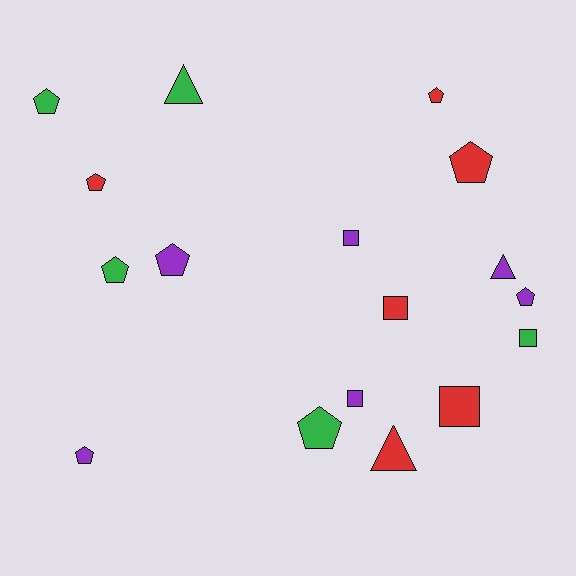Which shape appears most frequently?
Pentagon, with 9 objects.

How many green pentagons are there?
There are 3 green pentagons.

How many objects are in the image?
There are 17 objects.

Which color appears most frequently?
Purple, with 6 objects.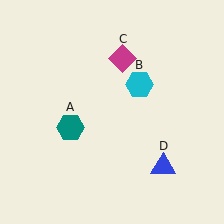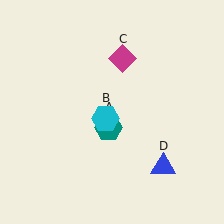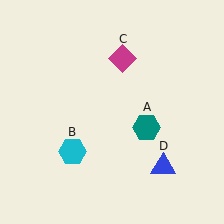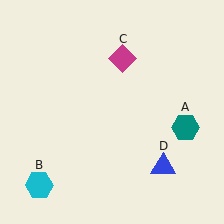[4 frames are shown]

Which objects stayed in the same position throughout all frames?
Magenta diamond (object C) and blue triangle (object D) remained stationary.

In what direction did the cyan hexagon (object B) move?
The cyan hexagon (object B) moved down and to the left.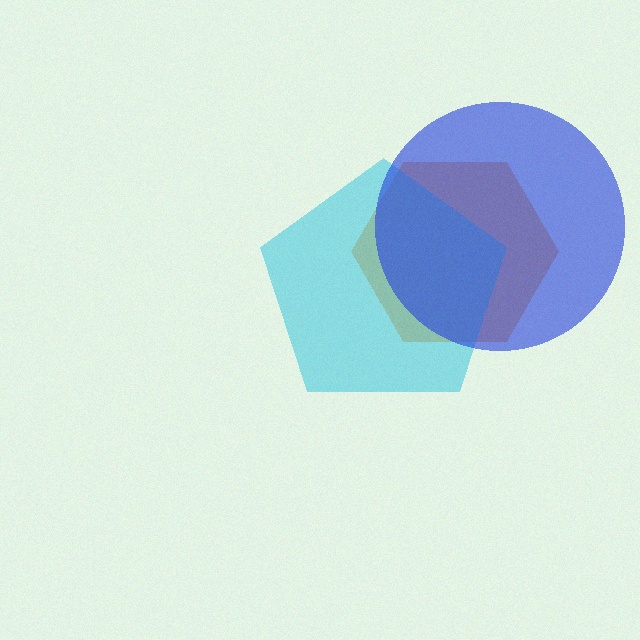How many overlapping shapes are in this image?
There are 3 overlapping shapes in the image.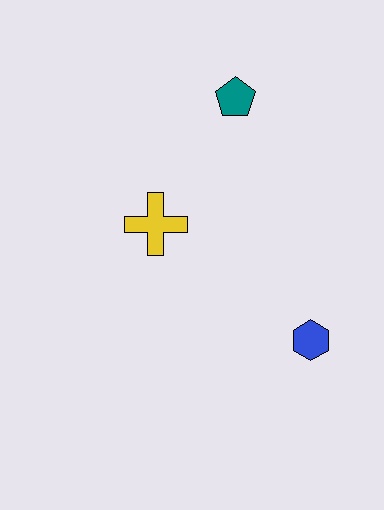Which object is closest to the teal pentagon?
The yellow cross is closest to the teal pentagon.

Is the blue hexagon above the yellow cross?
No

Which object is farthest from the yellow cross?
The blue hexagon is farthest from the yellow cross.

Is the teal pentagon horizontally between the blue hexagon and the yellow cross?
Yes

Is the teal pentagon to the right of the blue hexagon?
No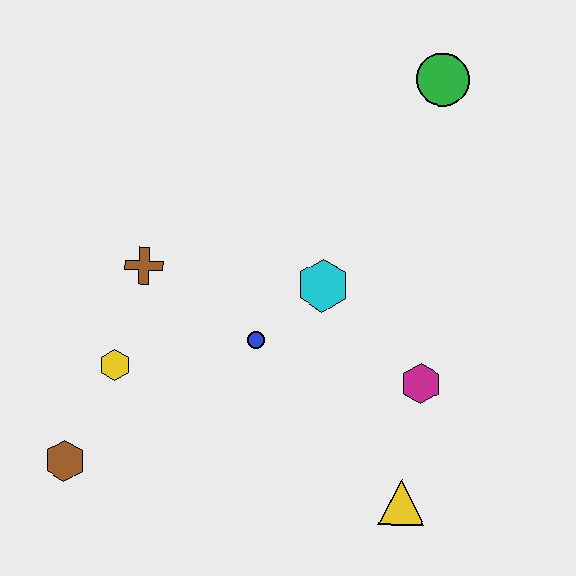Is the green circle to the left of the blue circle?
No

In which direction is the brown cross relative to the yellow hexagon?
The brown cross is above the yellow hexagon.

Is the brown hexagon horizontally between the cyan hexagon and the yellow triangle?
No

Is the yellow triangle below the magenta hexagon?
Yes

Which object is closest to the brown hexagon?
The yellow hexagon is closest to the brown hexagon.